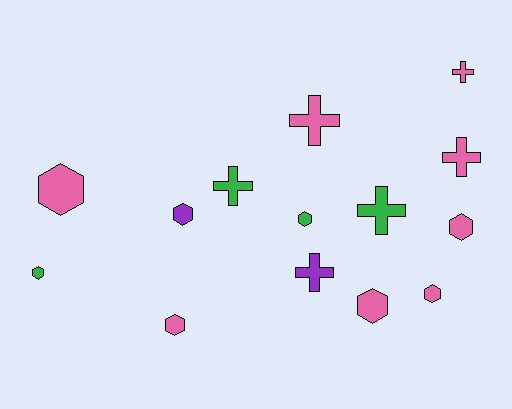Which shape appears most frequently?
Hexagon, with 8 objects.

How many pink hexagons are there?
There are 5 pink hexagons.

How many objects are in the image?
There are 14 objects.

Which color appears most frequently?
Pink, with 8 objects.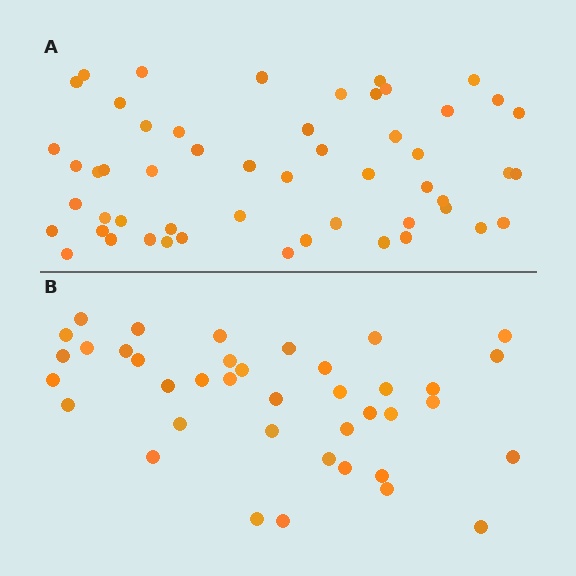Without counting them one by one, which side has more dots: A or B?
Region A (the top region) has more dots.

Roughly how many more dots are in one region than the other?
Region A has approximately 15 more dots than region B.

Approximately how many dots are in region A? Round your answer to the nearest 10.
About 50 dots. (The exact count is 53, which rounds to 50.)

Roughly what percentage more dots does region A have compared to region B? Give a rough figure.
About 35% more.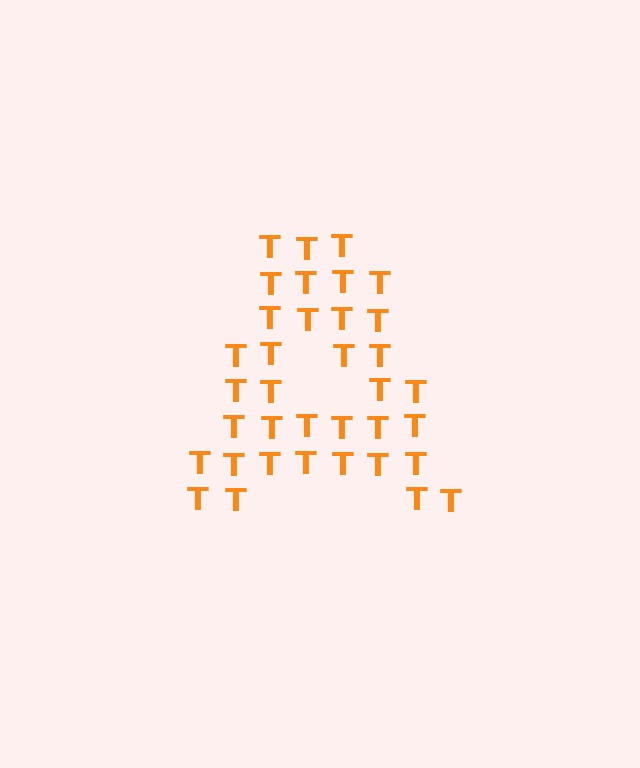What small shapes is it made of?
It is made of small letter T's.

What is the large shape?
The large shape is the letter A.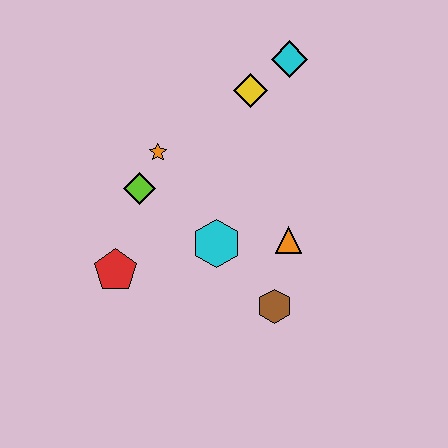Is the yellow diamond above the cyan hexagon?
Yes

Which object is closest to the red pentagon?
The lime diamond is closest to the red pentagon.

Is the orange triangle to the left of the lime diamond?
No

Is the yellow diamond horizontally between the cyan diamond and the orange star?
Yes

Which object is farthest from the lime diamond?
The cyan diamond is farthest from the lime diamond.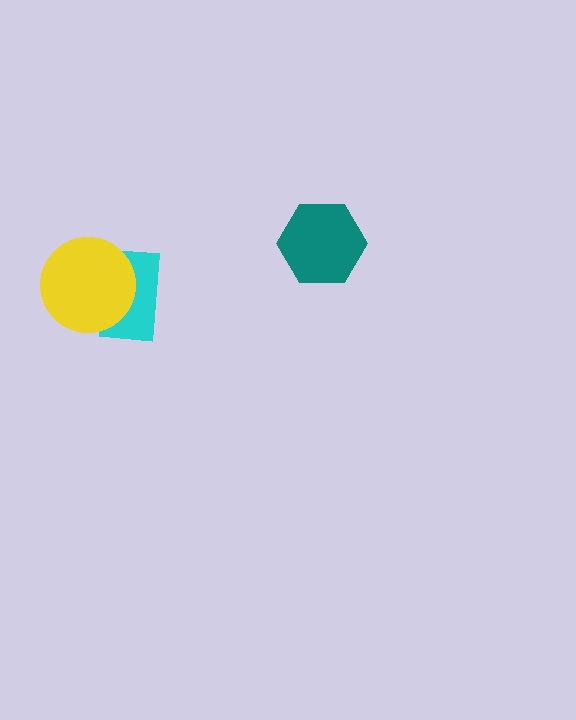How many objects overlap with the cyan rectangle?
1 object overlaps with the cyan rectangle.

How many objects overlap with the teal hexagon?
0 objects overlap with the teal hexagon.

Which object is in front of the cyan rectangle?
The yellow circle is in front of the cyan rectangle.